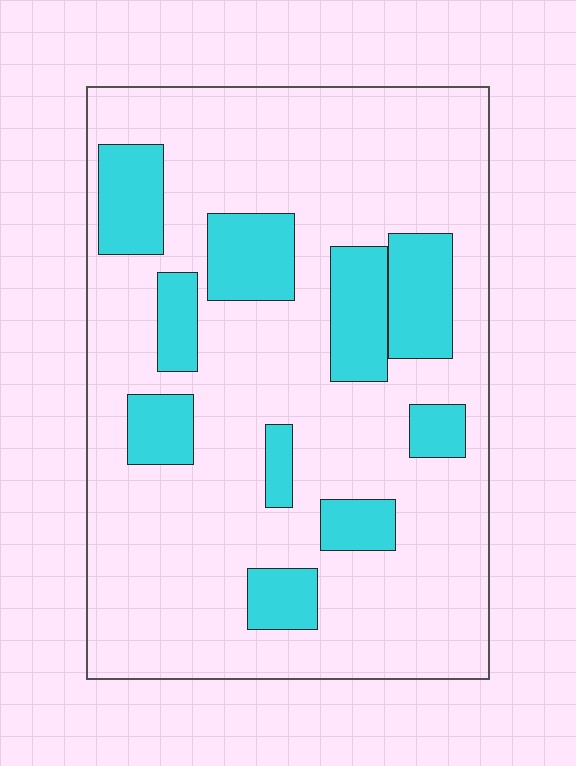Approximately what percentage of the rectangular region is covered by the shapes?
Approximately 20%.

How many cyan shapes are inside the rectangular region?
10.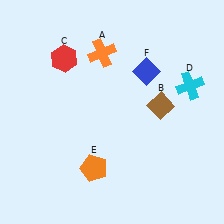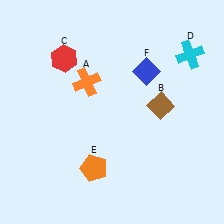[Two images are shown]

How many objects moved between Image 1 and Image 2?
2 objects moved between the two images.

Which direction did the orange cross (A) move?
The orange cross (A) moved down.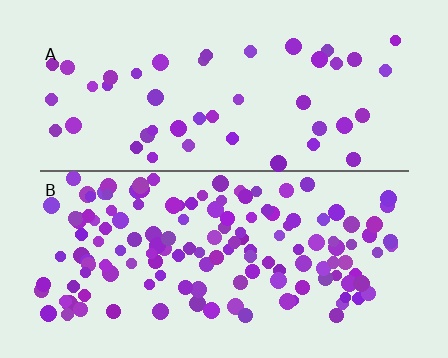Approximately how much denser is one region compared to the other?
Approximately 3.0× — region B over region A.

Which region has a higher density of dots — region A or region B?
B (the bottom).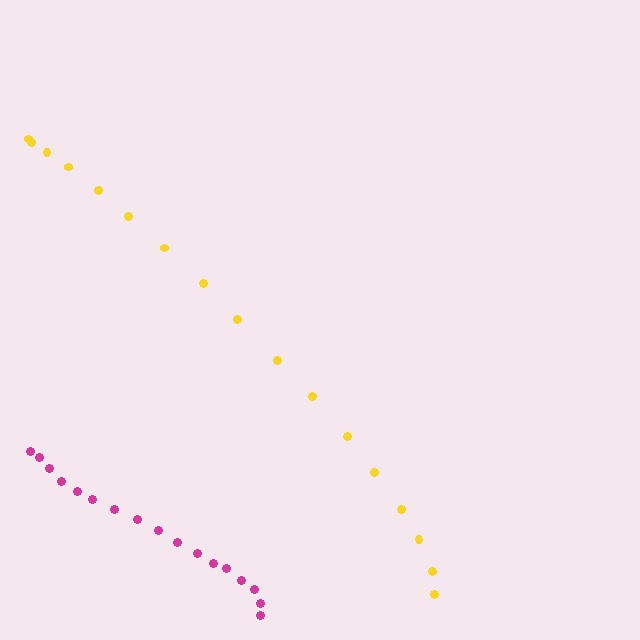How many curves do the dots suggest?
There are 2 distinct paths.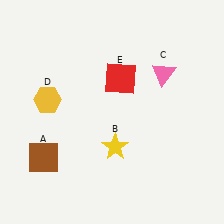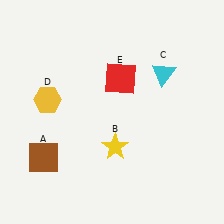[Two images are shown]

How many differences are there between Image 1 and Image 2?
There is 1 difference between the two images.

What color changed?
The triangle (C) changed from pink in Image 1 to cyan in Image 2.